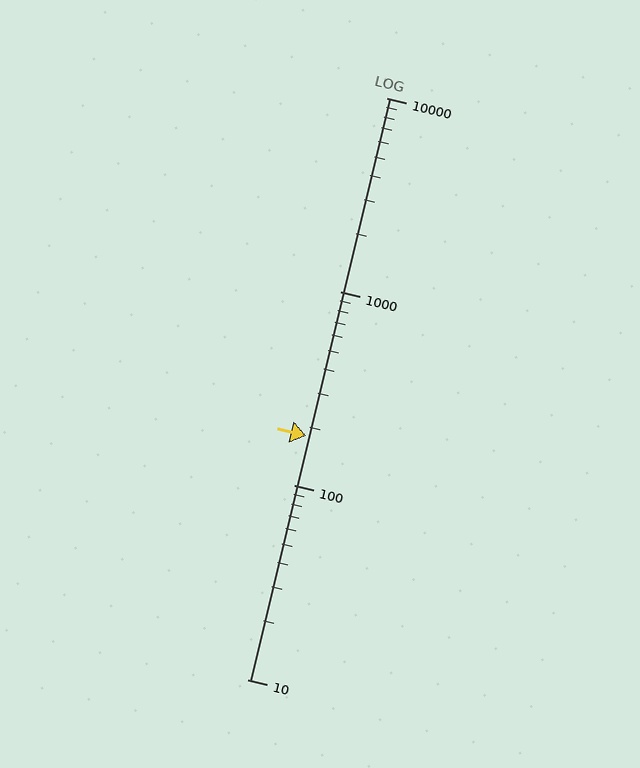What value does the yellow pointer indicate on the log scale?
The pointer indicates approximately 180.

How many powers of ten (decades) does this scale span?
The scale spans 3 decades, from 10 to 10000.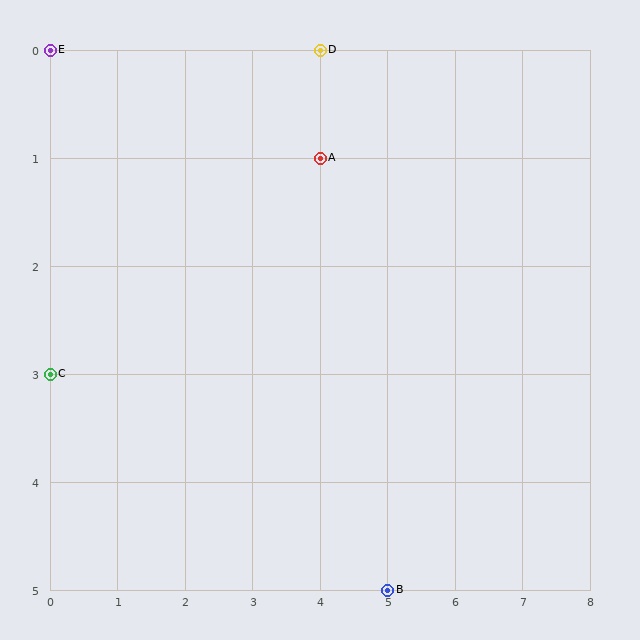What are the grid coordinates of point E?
Point E is at grid coordinates (0, 0).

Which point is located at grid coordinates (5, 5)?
Point B is at (5, 5).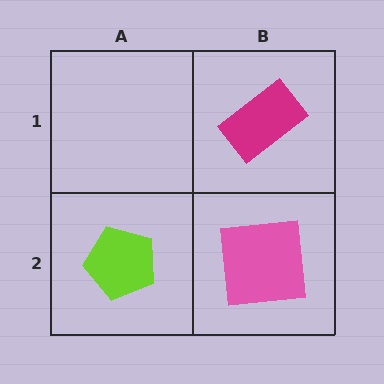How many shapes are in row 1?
1 shape.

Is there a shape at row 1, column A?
No, that cell is empty.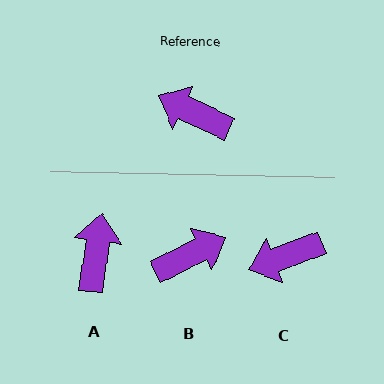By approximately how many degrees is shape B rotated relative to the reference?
Approximately 128 degrees clockwise.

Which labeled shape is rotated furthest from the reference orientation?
B, about 128 degrees away.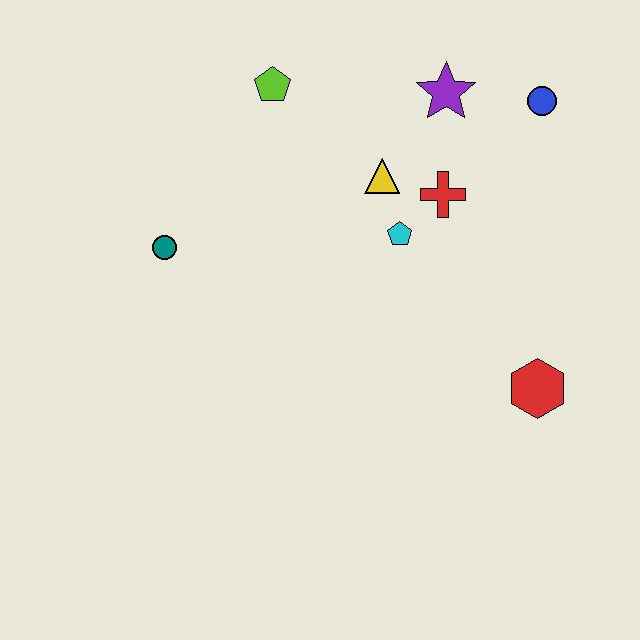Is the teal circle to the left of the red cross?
Yes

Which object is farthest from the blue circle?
The teal circle is farthest from the blue circle.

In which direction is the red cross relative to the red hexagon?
The red cross is above the red hexagon.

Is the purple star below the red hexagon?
No